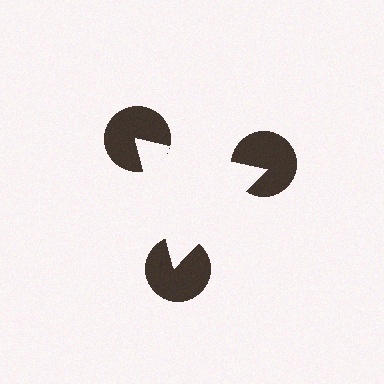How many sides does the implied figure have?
3 sides.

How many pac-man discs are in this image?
There are 3 — one at each vertex of the illusory triangle.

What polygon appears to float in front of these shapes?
An illusory triangle — its edges are inferred from the aligned wedge cuts in the pac-man discs, not physically drawn.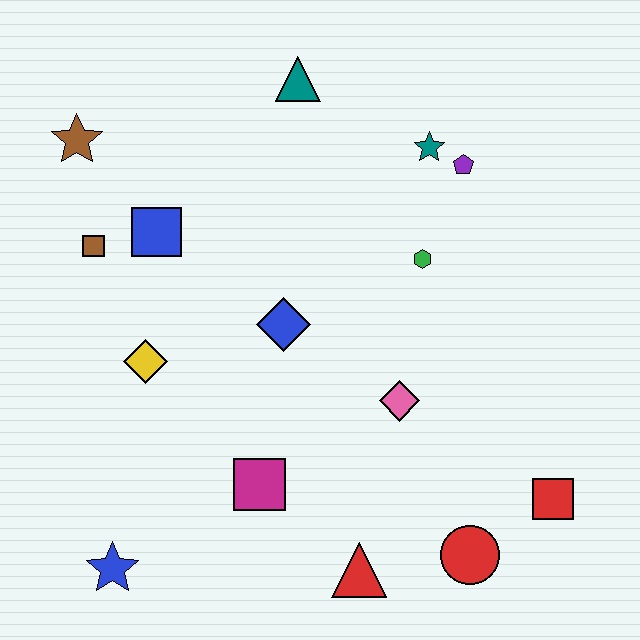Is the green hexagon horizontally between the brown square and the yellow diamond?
No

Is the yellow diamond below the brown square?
Yes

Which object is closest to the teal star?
The purple pentagon is closest to the teal star.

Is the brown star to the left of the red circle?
Yes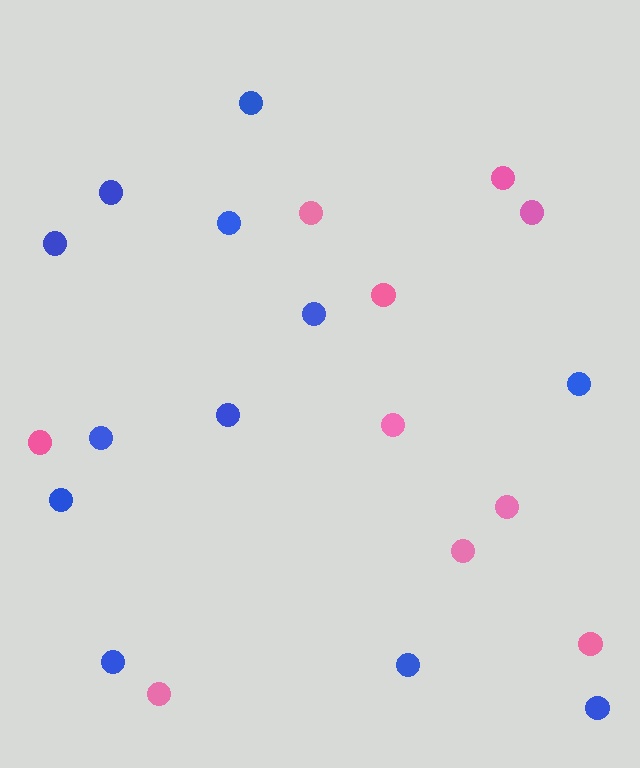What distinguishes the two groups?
There are 2 groups: one group of blue circles (12) and one group of pink circles (10).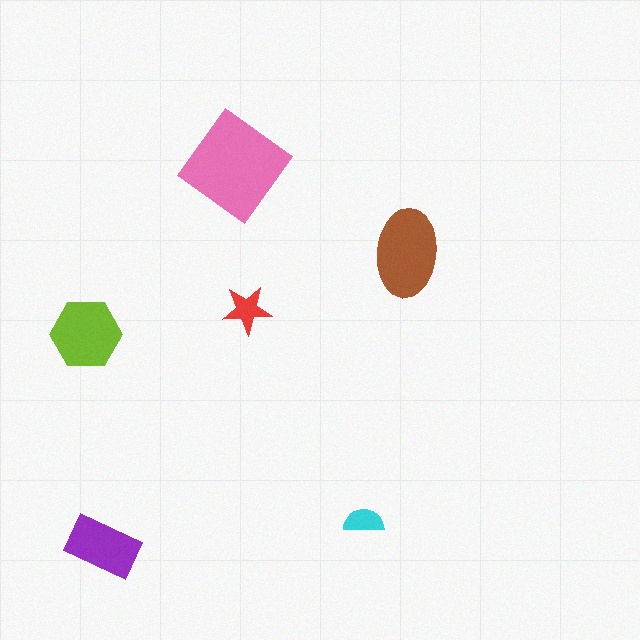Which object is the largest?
The pink diamond.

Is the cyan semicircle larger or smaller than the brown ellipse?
Smaller.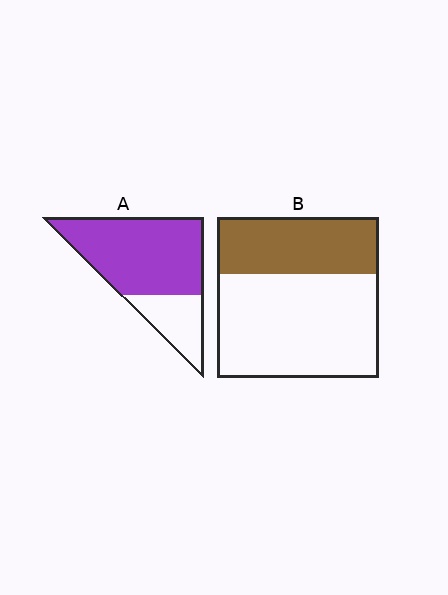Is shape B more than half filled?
No.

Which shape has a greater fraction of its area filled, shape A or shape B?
Shape A.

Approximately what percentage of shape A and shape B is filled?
A is approximately 75% and B is approximately 35%.